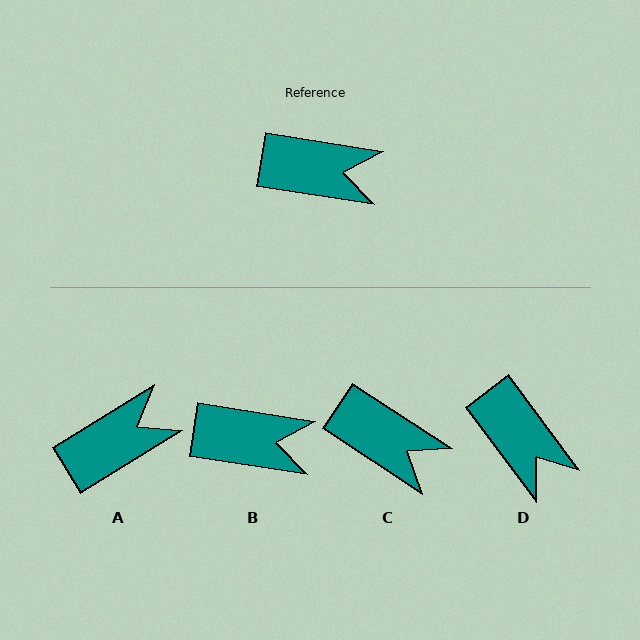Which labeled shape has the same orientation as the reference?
B.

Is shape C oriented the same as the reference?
No, it is off by about 24 degrees.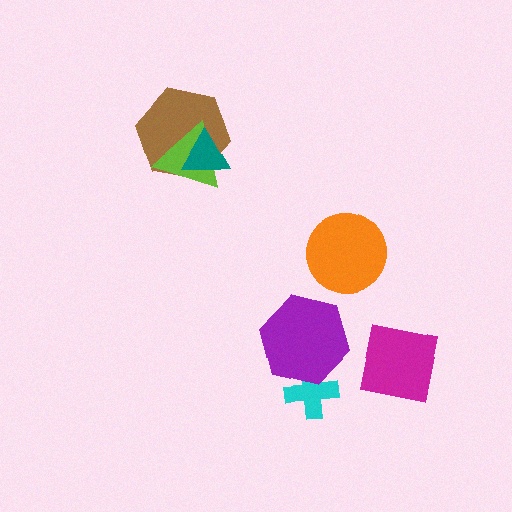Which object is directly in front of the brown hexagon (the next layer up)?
The lime triangle is directly in front of the brown hexagon.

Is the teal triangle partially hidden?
No, no other shape covers it.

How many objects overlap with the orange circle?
0 objects overlap with the orange circle.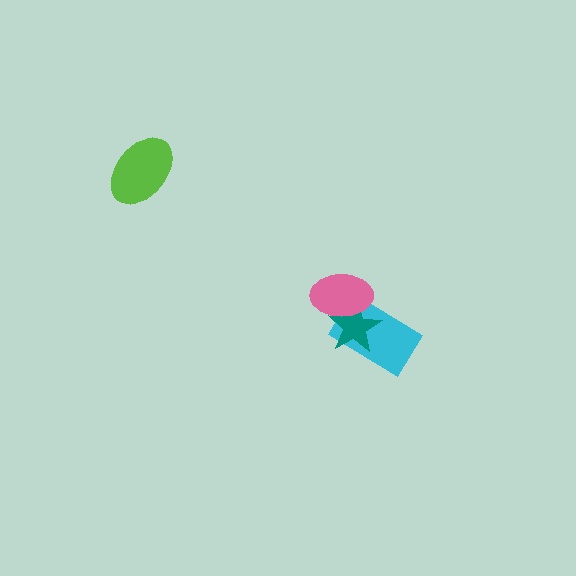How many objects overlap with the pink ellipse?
2 objects overlap with the pink ellipse.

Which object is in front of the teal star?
The pink ellipse is in front of the teal star.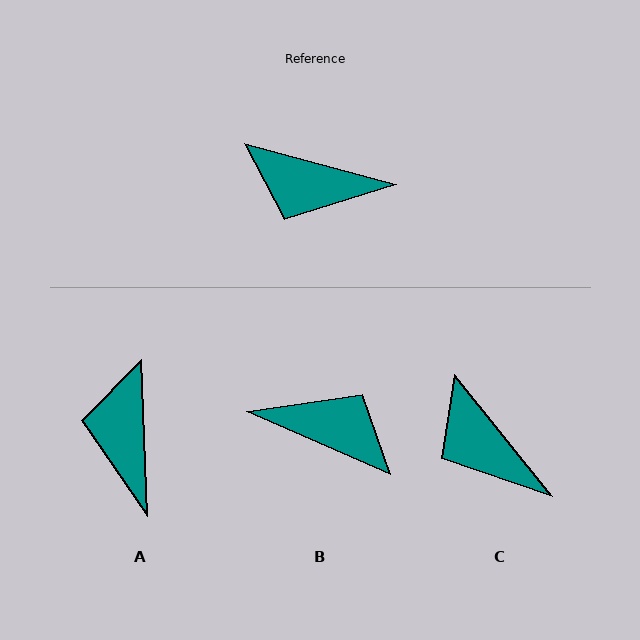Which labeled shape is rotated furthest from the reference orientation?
B, about 171 degrees away.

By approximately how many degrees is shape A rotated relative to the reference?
Approximately 73 degrees clockwise.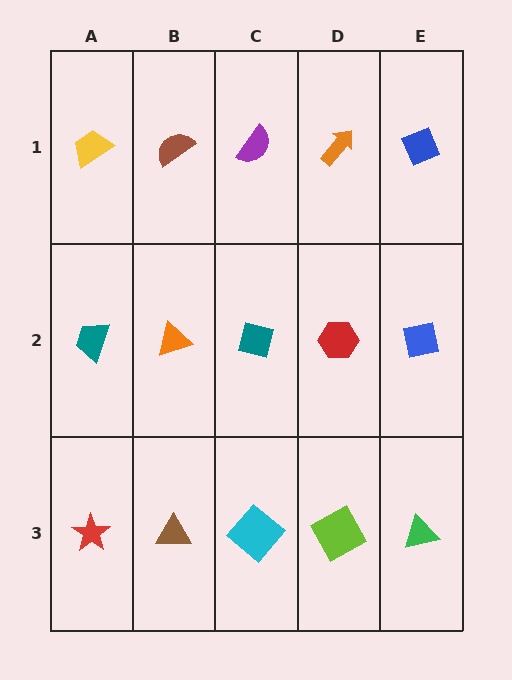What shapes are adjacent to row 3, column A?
A teal trapezoid (row 2, column A), a brown triangle (row 3, column B).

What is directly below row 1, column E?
A blue square.